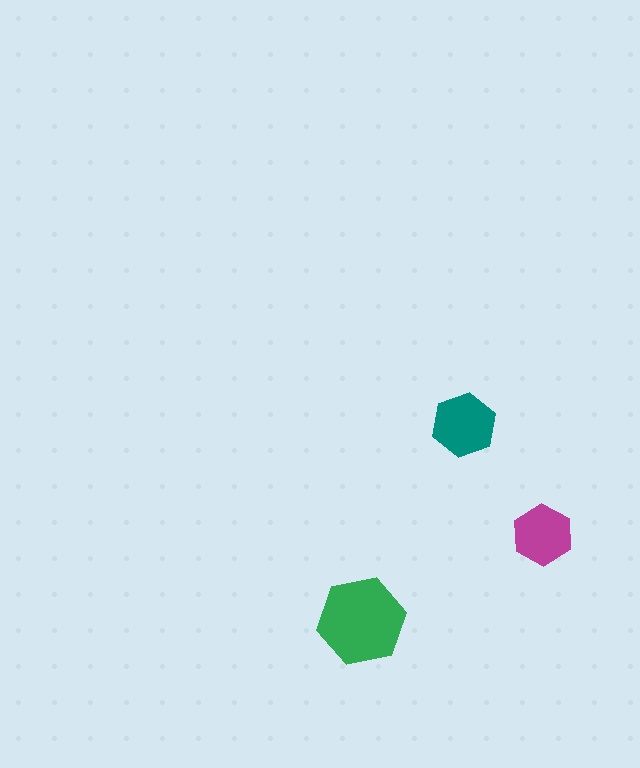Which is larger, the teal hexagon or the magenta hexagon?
The teal one.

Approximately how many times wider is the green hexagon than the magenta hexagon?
About 1.5 times wider.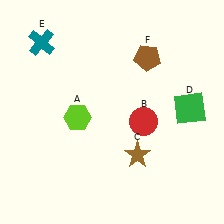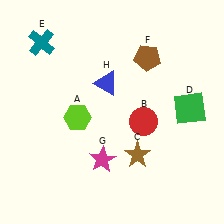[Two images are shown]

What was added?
A magenta star (G), a blue triangle (H) were added in Image 2.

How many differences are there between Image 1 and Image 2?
There are 2 differences between the two images.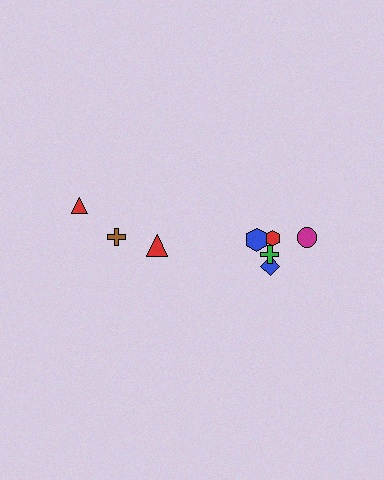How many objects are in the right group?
There are 5 objects.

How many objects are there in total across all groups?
There are 8 objects.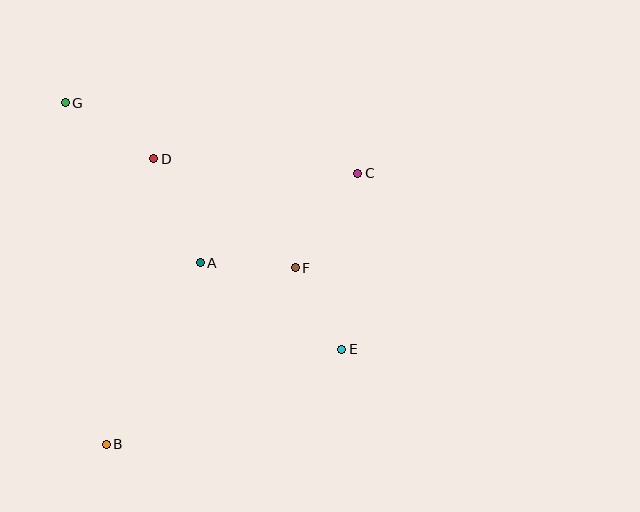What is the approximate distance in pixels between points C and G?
The distance between C and G is approximately 301 pixels.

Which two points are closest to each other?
Points E and F are closest to each other.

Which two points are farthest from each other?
Points E and G are farthest from each other.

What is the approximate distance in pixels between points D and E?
The distance between D and E is approximately 267 pixels.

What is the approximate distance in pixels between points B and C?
The distance between B and C is approximately 369 pixels.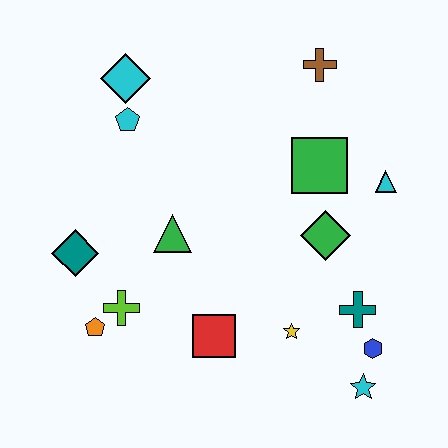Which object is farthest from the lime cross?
The brown cross is farthest from the lime cross.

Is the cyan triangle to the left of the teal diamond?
No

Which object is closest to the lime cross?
The orange pentagon is closest to the lime cross.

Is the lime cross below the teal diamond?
Yes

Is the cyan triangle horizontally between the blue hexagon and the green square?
No